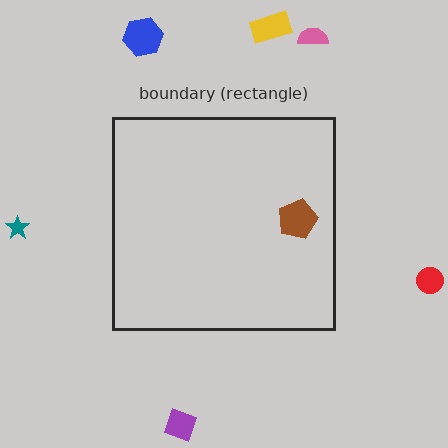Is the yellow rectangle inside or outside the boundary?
Outside.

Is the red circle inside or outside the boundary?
Outside.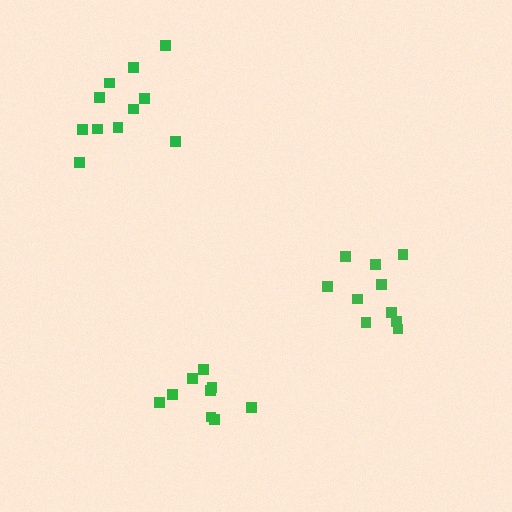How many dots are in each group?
Group 1: 10 dots, Group 2: 11 dots, Group 3: 9 dots (30 total).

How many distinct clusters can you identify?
There are 3 distinct clusters.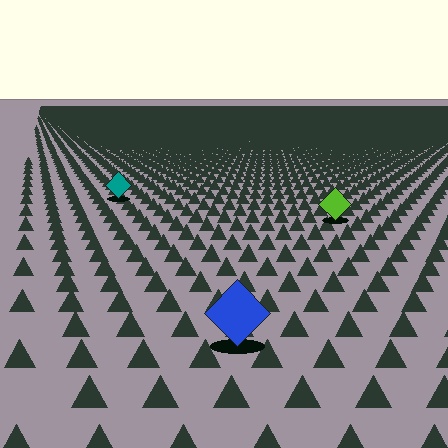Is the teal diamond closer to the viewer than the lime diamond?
No. The lime diamond is closer — you can tell from the texture gradient: the ground texture is coarser near it.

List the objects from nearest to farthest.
From nearest to farthest: the blue diamond, the lime diamond, the teal diamond.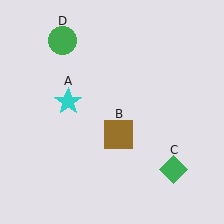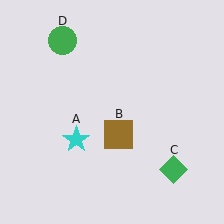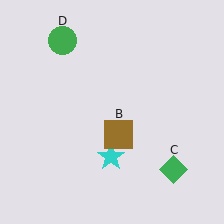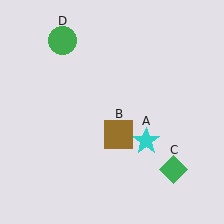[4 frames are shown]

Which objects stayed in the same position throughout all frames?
Brown square (object B) and green diamond (object C) and green circle (object D) remained stationary.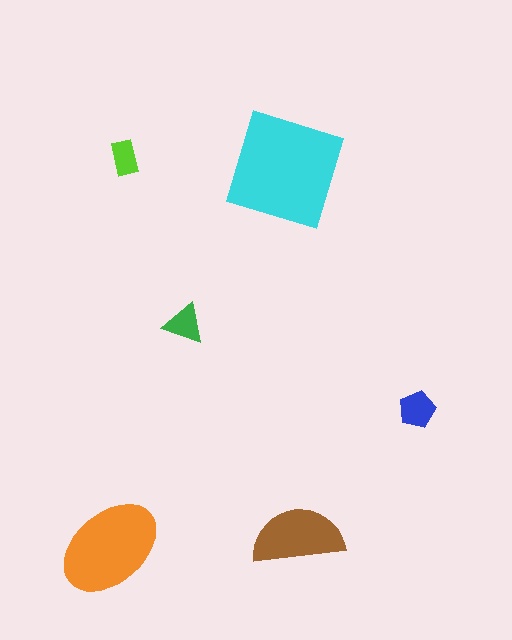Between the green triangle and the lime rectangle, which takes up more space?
The green triangle.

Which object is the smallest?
The lime rectangle.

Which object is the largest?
The cyan square.